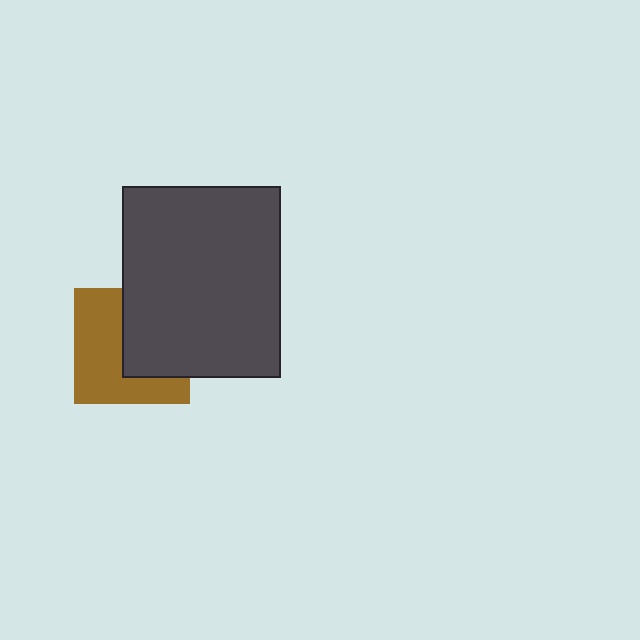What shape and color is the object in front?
The object in front is a dark gray rectangle.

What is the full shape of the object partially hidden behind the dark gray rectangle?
The partially hidden object is a brown square.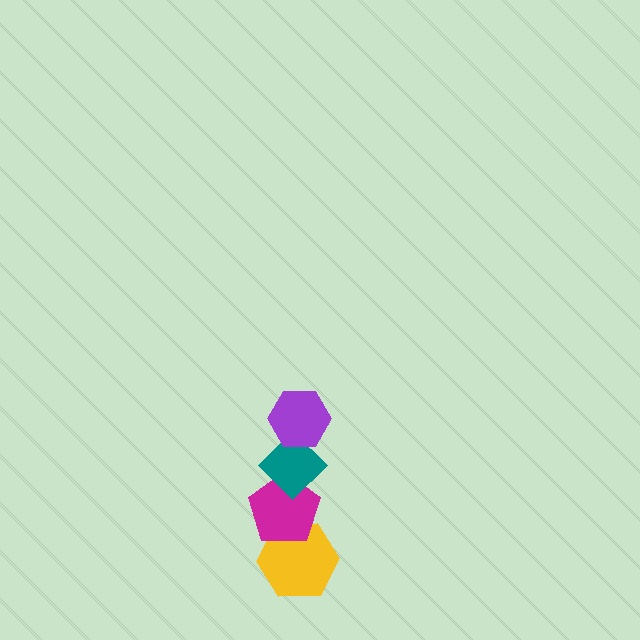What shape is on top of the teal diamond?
The purple hexagon is on top of the teal diamond.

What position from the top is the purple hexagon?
The purple hexagon is 1st from the top.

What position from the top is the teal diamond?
The teal diamond is 2nd from the top.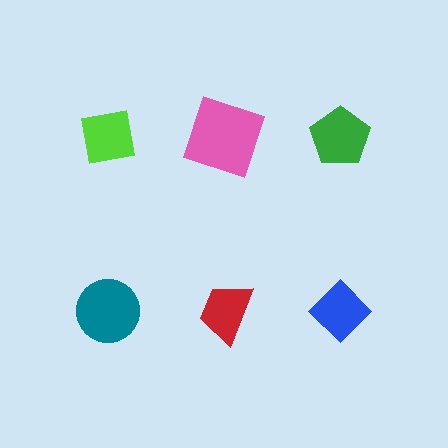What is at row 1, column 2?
A pink square.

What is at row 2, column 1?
A teal circle.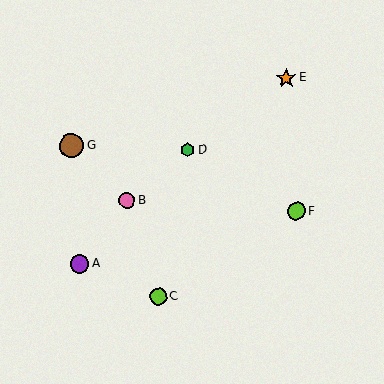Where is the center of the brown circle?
The center of the brown circle is at (71, 146).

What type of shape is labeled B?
Shape B is a pink circle.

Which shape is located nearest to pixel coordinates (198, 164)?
The green hexagon (labeled D) at (188, 150) is nearest to that location.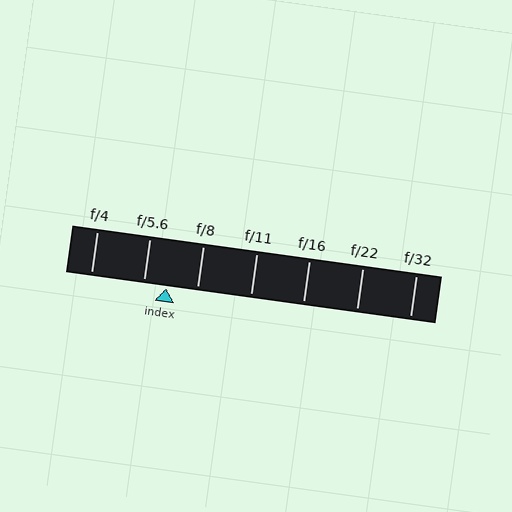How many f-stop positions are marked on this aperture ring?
There are 7 f-stop positions marked.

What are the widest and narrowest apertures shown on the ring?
The widest aperture shown is f/4 and the narrowest is f/32.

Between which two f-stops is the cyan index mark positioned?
The index mark is between f/5.6 and f/8.